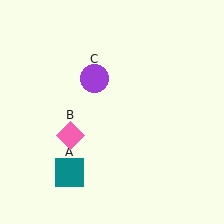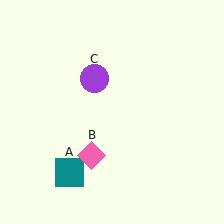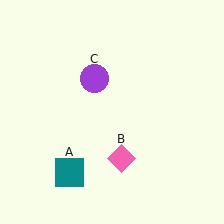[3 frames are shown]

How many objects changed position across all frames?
1 object changed position: pink diamond (object B).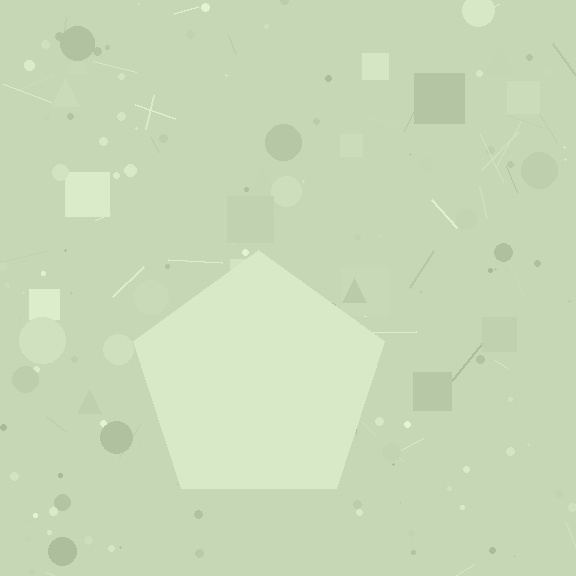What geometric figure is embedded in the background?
A pentagon is embedded in the background.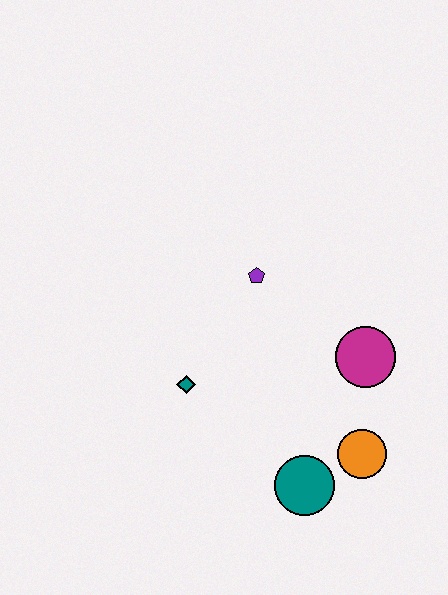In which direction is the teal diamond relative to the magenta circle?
The teal diamond is to the left of the magenta circle.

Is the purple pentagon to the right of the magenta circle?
No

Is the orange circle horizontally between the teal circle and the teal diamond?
No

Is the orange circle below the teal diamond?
Yes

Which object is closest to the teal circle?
The orange circle is closest to the teal circle.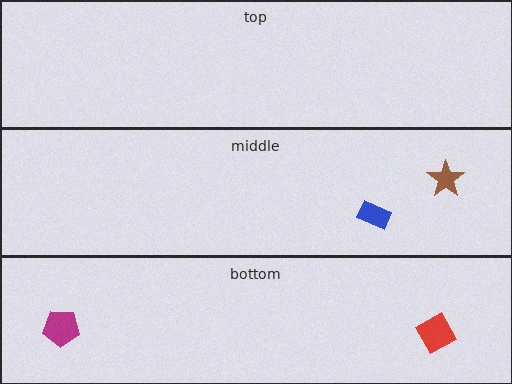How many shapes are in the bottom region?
2.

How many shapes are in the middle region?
2.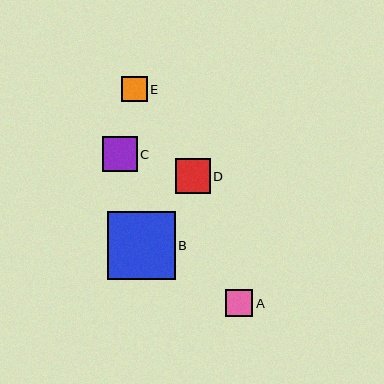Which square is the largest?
Square B is the largest with a size of approximately 67 pixels.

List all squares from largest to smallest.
From largest to smallest: B, D, C, A, E.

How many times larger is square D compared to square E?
Square D is approximately 1.4 times the size of square E.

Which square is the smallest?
Square E is the smallest with a size of approximately 26 pixels.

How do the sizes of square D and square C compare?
Square D and square C are approximately the same size.